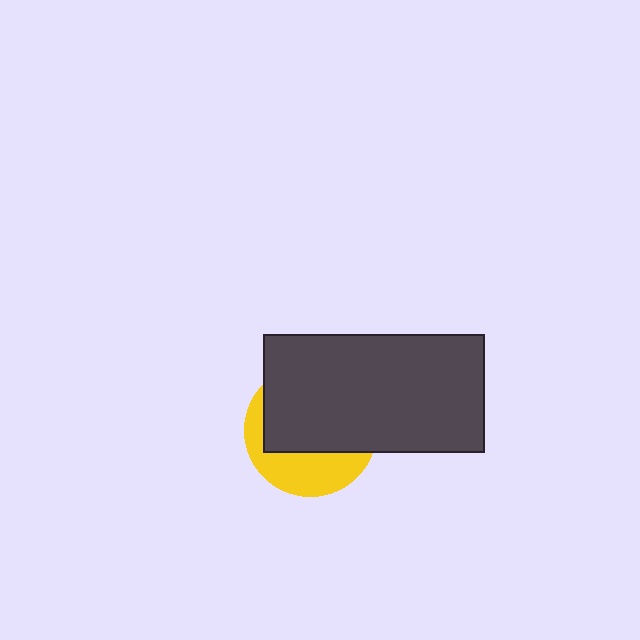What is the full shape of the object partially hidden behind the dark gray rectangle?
The partially hidden object is a yellow circle.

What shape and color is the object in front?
The object in front is a dark gray rectangle.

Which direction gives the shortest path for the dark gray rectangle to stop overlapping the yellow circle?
Moving up gives the shortest separation.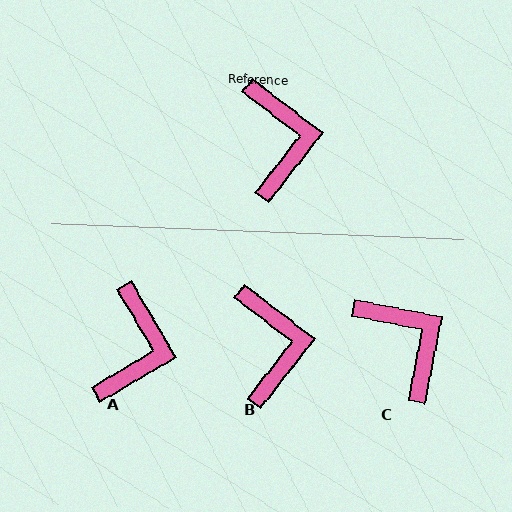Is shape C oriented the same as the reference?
No, it is off by about 27 degrees.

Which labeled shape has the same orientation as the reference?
B.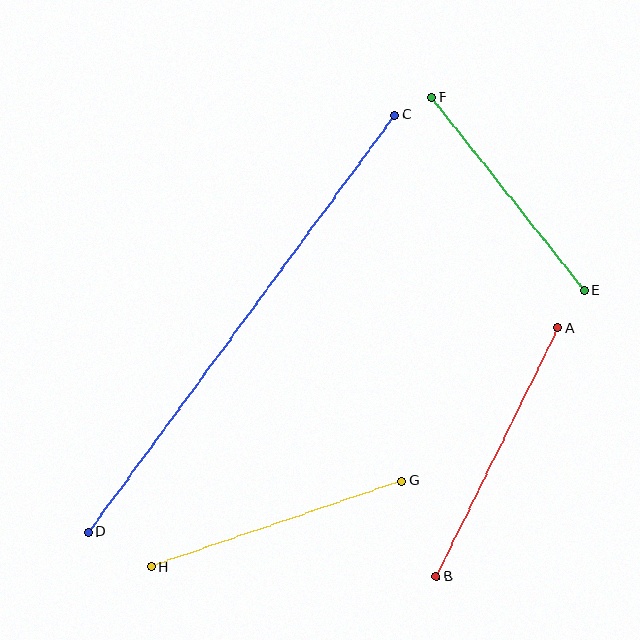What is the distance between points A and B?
The distance is approximately 277 pixels.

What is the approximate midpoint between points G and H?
The midpoint is at approximately (276, 524) pixels.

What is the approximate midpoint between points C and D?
The midpoint is at approximately (241, 323) pixels.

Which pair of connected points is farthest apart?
Points C and D are farthest apart.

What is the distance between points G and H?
The distance is approximately 264 pixels.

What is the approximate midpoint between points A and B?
The midpoint is at approximately (497, 452) pixels.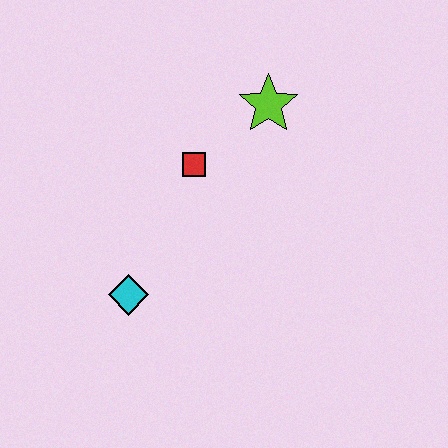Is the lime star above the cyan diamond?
Yes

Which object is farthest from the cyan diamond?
The lime star is farthest from the cyan diamond.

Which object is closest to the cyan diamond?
The red square is closest to the cyan diamond.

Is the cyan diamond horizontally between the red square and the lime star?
No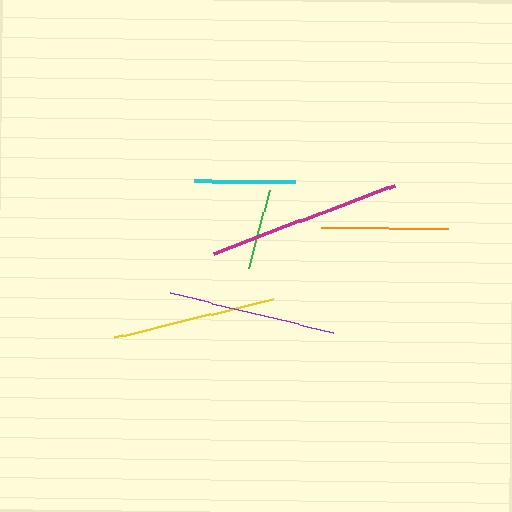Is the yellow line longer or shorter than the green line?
The yellow line is longer than the green line.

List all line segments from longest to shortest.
From longest to shortest: magenta, purple, yellow, orange, cyan, green.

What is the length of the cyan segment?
The cyan segment is approximately 101 pixels long.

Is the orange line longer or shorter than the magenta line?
The magenta line is longer than the orange line.